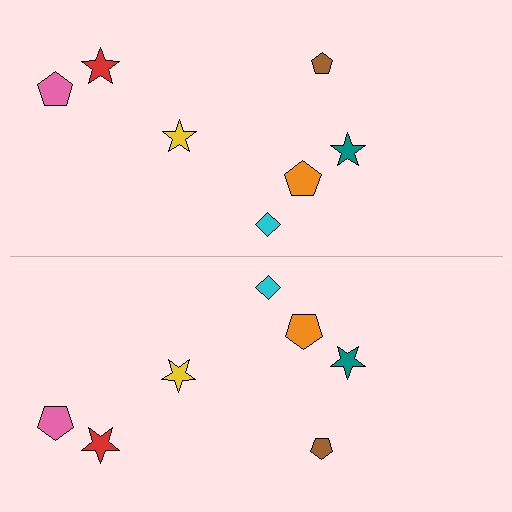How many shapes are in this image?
There are 14 shapes in this image.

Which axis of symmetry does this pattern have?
The pattern has a horizontal axis of symmetry running through the center of the image.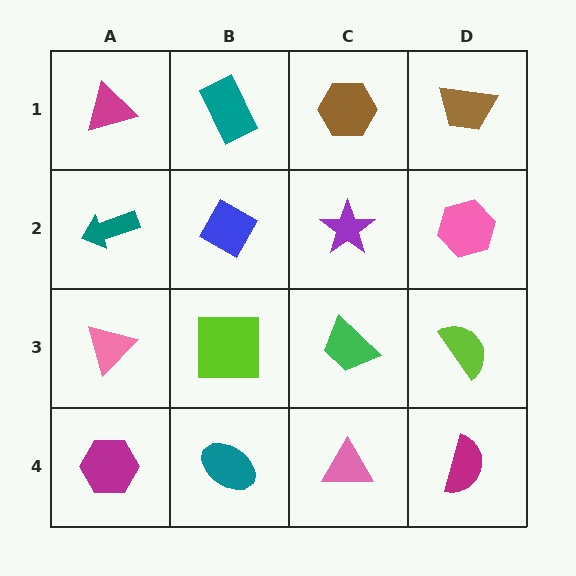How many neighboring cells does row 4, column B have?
3.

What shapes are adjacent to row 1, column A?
A teal arrow (row 2, column A), a teal rectangle (row 1, column B).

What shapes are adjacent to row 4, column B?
A lime square (row 3, column B), a magenta hexagon (row 4, column A), a pink triangle (row 4, column C).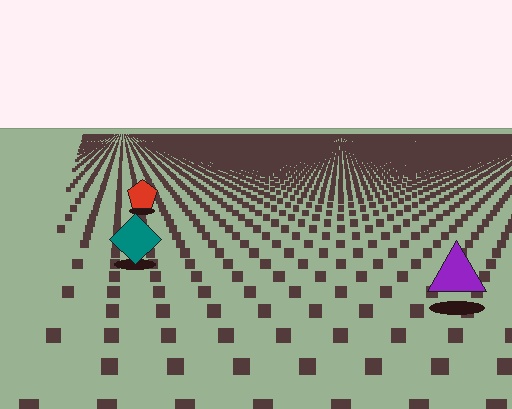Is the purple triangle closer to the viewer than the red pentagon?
Yes. The purple triangle is closer — you can tell from the texture gradient: the ground texture is coarser near it.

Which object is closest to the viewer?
The purple triangle is closest. The texture marks near it are larger and more spread out.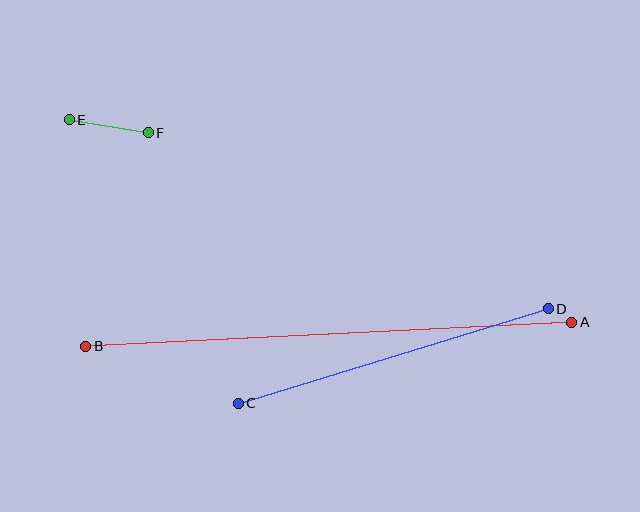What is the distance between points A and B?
The distance is approximately 487 pixels.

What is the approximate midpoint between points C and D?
The midpoint is at approximately (393, 356) pixels.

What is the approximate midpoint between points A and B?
The midpoint is at approximately (329, 334) pixels.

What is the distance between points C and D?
The distance is approximately 324 pixels.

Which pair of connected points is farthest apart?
Points A and B are farthest apart.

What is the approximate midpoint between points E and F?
The midpoint is at approximately (109, 126) pixels.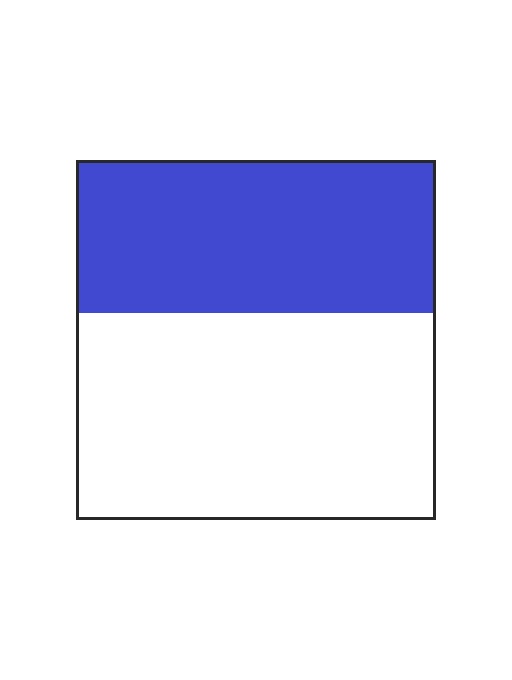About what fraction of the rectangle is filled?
About two fifths (2/5).